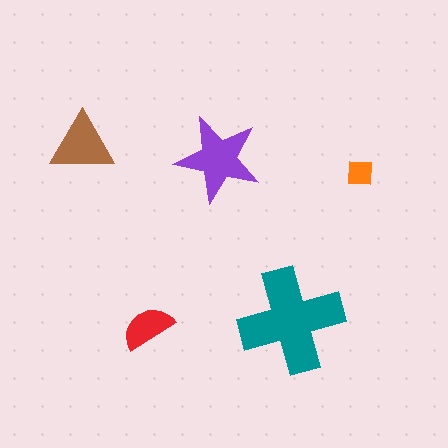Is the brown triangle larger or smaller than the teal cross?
Smaller.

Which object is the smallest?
The orange square.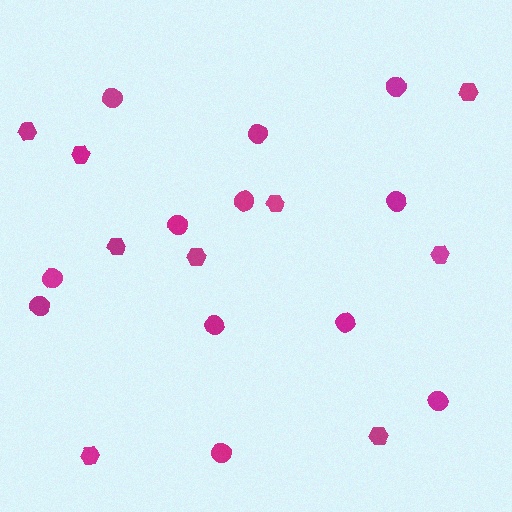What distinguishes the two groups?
There are 2 groups: one group of circles (12) and one group of hexagons (9).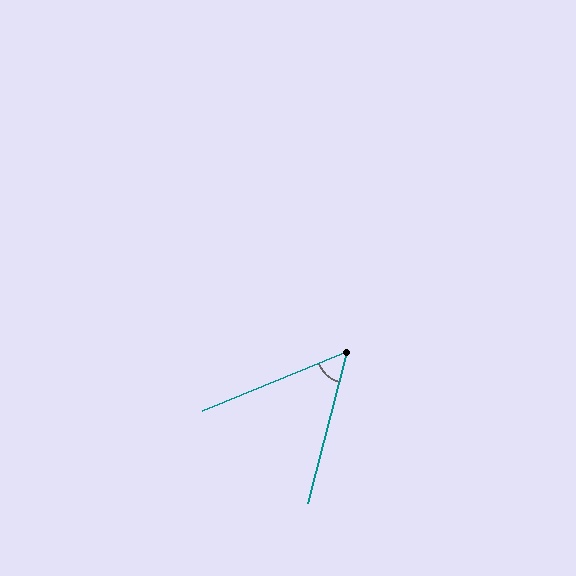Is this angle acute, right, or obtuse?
It is acute.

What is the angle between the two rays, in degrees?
Approximately 53 degrees.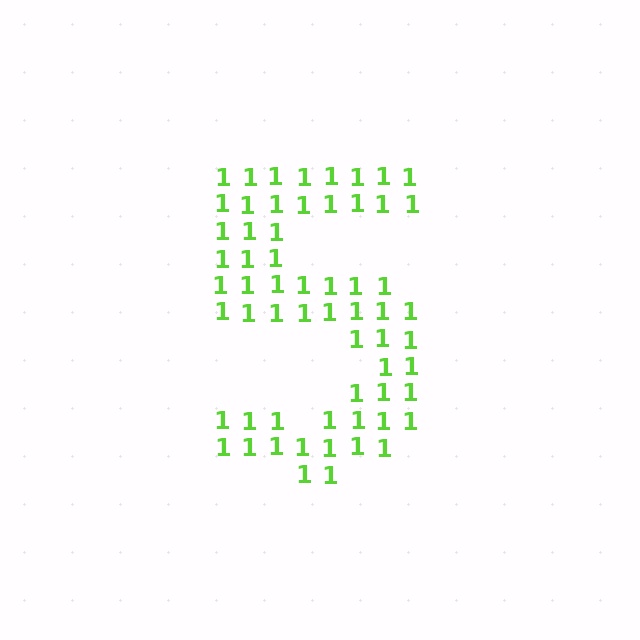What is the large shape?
The large shape is the digit 5.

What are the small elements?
The small elements are digit 1's.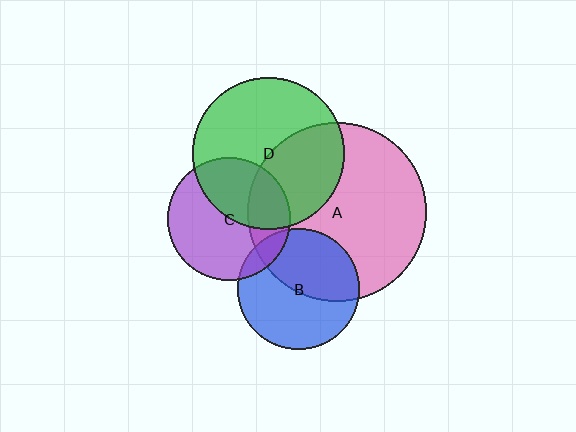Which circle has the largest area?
Circle A (pink).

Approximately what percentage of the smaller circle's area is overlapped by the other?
Approximately 10%.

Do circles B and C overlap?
Yes.